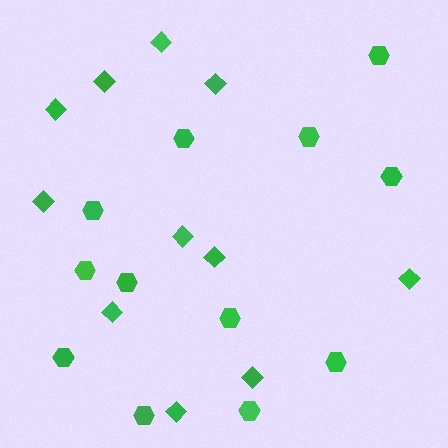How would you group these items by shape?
There are 2 groups: one group of diamonds (11) and one group of hexagons (12).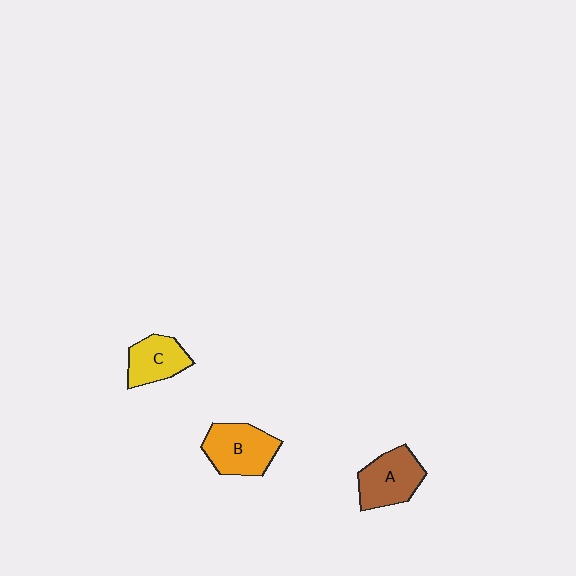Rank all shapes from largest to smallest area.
From largest to smallest: B (orange), A (brown), C (yellow).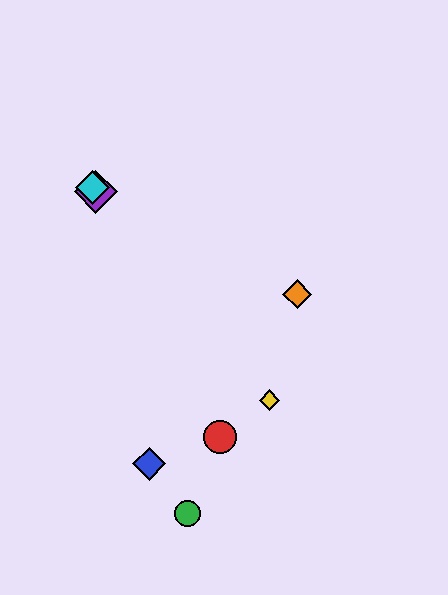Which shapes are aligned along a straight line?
The yellow diamond, the purple diamond, the cyan diamond are aligned along a straight line.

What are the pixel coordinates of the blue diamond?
The blue diamond is at (149, 464).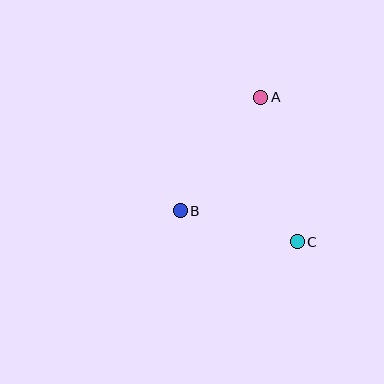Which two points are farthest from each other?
Points A and C are farthest from each other.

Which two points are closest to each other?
Points B and C are closest to each other.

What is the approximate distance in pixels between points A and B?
The distance between A and B is approximately 139 pixels.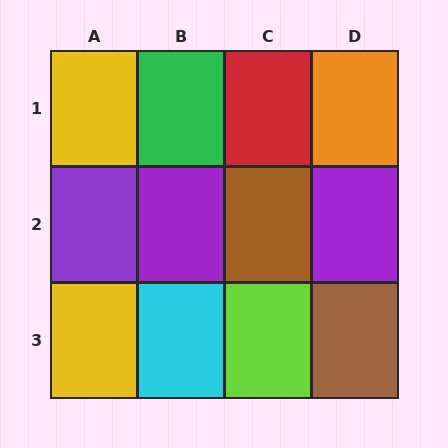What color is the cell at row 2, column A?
Purple.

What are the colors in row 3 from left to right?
Yellow, cyan, lime, brown.